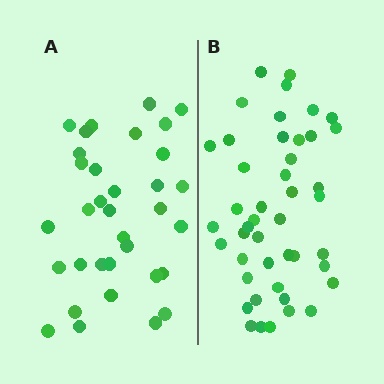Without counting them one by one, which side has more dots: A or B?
Region B (the right region) has more dots.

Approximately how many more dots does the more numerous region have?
Region B has roughly 12 or so more dots than region A.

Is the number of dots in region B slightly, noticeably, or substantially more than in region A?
Region B has noticeably more, but not dramatically so. The ratio is roughly 1.3 to 1.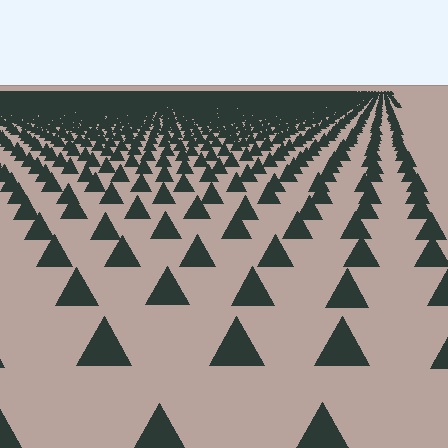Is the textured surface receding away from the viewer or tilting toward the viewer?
The surface is receding away from the viewer. Texture elements get smaller and denser toward the top.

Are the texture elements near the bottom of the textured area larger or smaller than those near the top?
Larger. Near the bottom, elements are closer to the viewer and appear at a bigger on-screen size.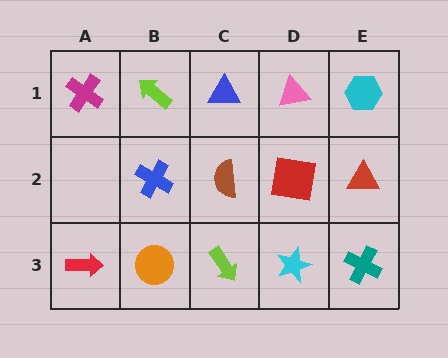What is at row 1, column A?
A magenta cross.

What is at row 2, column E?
A red triangle.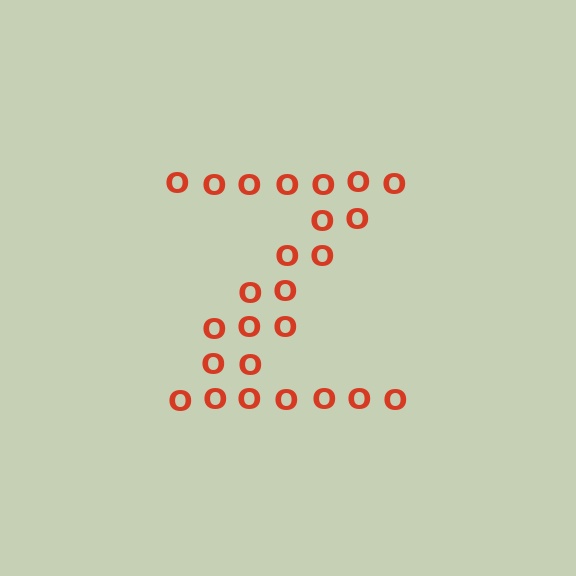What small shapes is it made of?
It is made of small letter O's.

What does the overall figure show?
The overall figure shows the letter Z.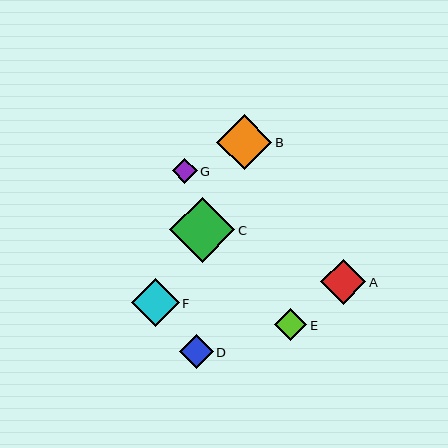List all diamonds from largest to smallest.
From largest to smallest: C, B, F, A, D, E, G.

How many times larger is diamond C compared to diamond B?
Diamond C is approximately 1.2 times the size of diamond B.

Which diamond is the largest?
Diamond C is the largest with a size of approximately 65 pixels.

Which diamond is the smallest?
Diamond G is the smallest with a size of approximately 25 pixels.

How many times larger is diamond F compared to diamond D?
Diamond F is approximately 1.4 times the size of diamond D.